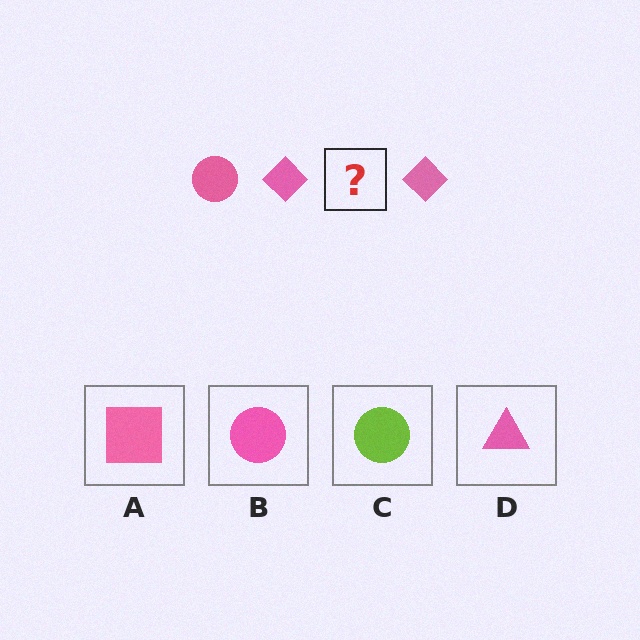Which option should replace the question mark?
Option B.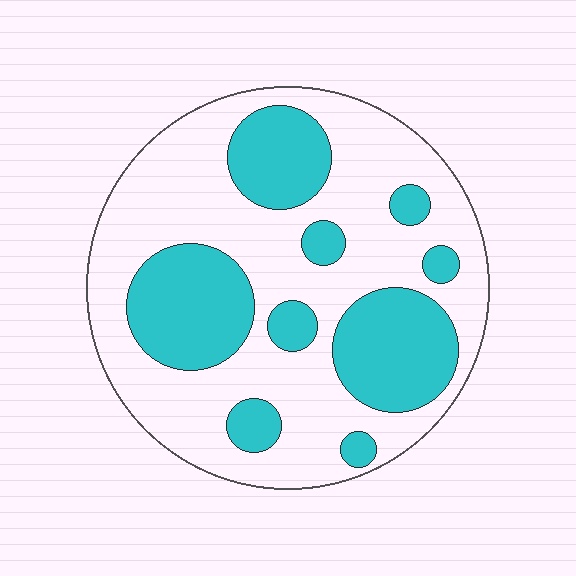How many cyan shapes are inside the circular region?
9.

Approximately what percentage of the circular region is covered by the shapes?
Approximately 35%.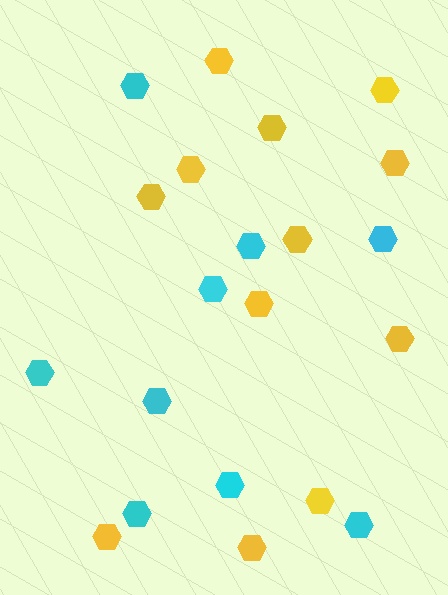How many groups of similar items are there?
There are 2 groups: one group of yellow hexagons (12) and one group of cyan hexagons (9).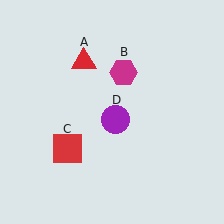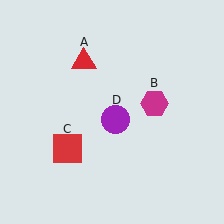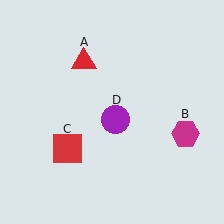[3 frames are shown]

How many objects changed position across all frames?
1 object changed position: magenta hexagon (object B).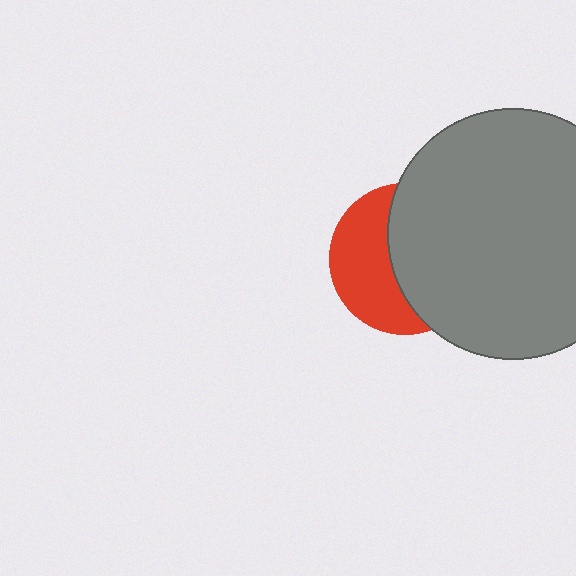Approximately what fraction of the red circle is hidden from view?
Roughly 56% of the red circle is hidden behind the gray circle.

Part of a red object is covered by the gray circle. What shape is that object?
It is a circle.